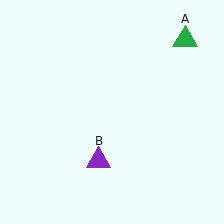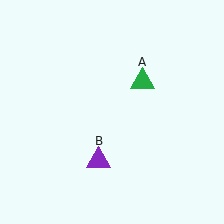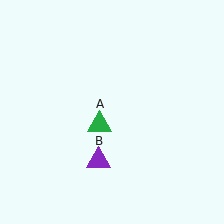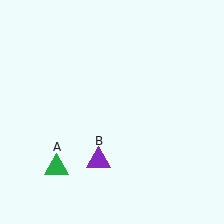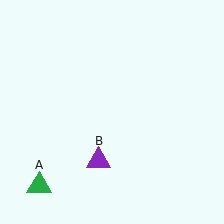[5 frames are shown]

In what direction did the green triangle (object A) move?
The green triangle (object A) moved down and to the left.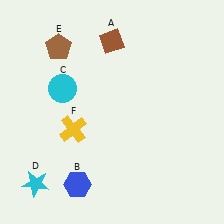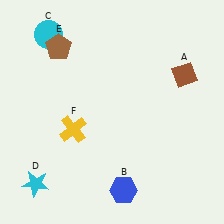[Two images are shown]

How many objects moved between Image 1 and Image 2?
3 objects moved between the two images.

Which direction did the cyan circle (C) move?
The cyan circle (C) moved up.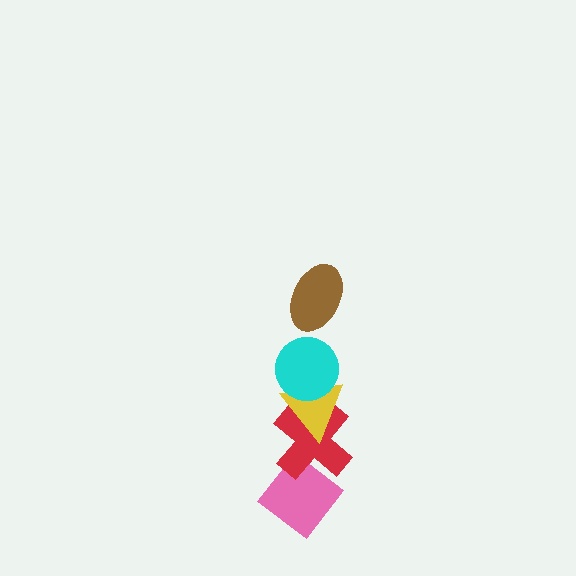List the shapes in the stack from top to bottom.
From top to bottom: the brown ellipse, the cyan circle, the yellow triangle, the red cross, the pink diamond.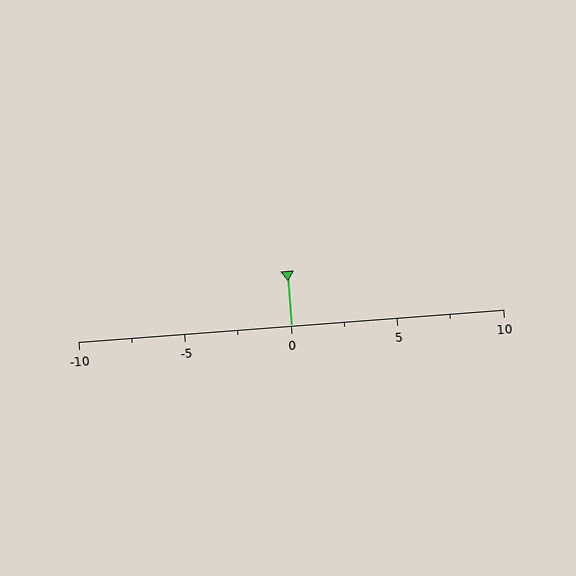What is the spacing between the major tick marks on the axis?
The major ticks are spaced 5 apart.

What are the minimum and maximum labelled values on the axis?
The axis runs from -10 to 10.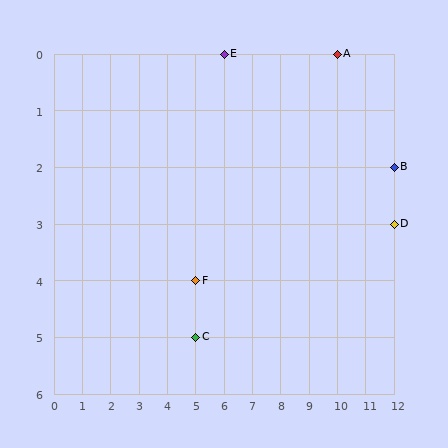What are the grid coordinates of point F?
Point F is at grid coordinates (5, 4).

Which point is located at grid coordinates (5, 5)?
Point C is at (5, 5).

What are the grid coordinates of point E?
Point E is at grid coordinates (6, 0).